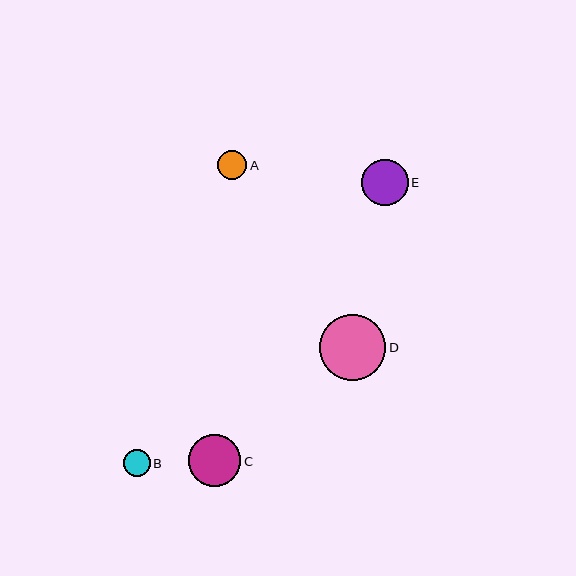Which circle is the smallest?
Circle B is the smallest with a size of approximately 27 pixels.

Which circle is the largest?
Circle D is the largest with a size of approximately 66 pixels.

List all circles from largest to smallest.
From largest to smallest: D, C, E, A, B.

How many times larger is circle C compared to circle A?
Circle C is approximately 1.8 times the size of circle A.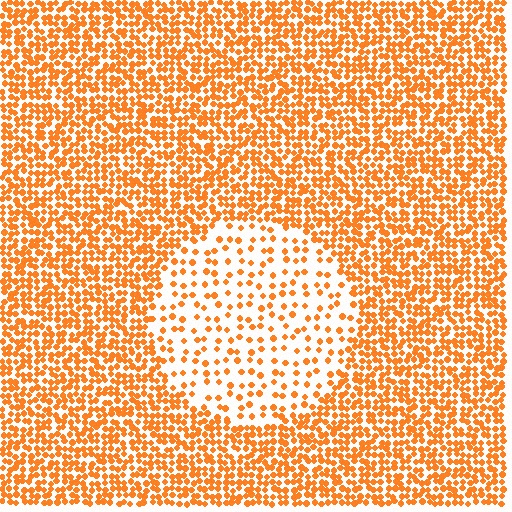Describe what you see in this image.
The image contains small orange elements arranged at two different densities. A circle-shaped region is visible where the elements are less densely packed than the surrounding area.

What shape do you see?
I see a circle.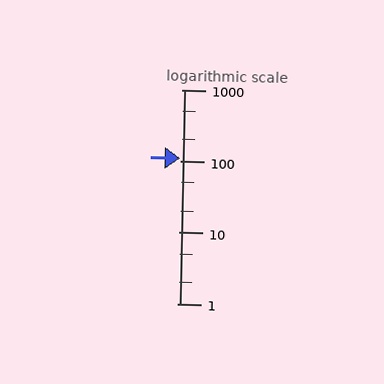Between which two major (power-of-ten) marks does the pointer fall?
The pointer is between 100 and 1000.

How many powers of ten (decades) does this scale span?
The scale spans 3 decades, from 1 to 1000.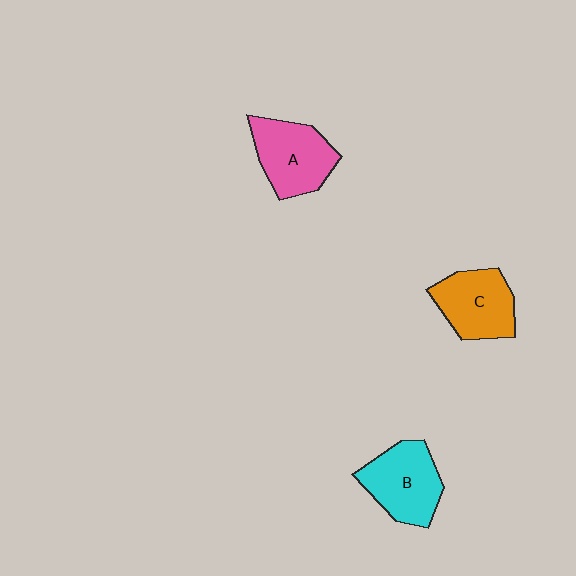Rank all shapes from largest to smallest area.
From largest to smallest: B (cyan), A (pink), C (orange).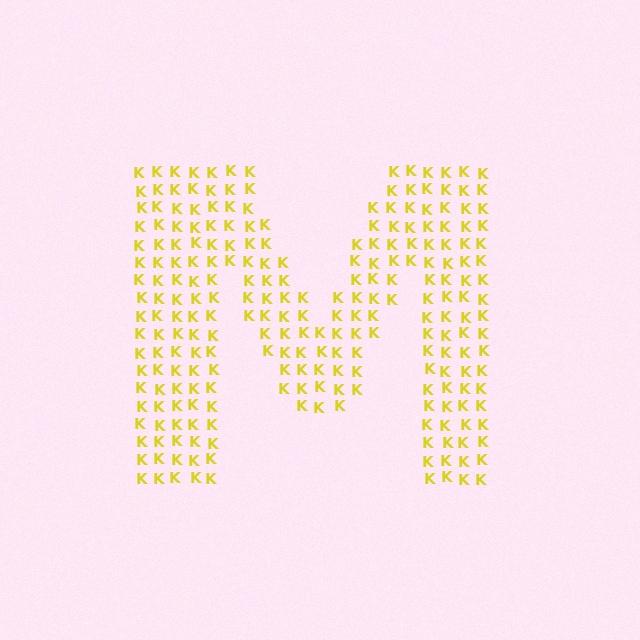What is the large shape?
The large shape is the letter M.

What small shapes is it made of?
It is made of small letter K's.